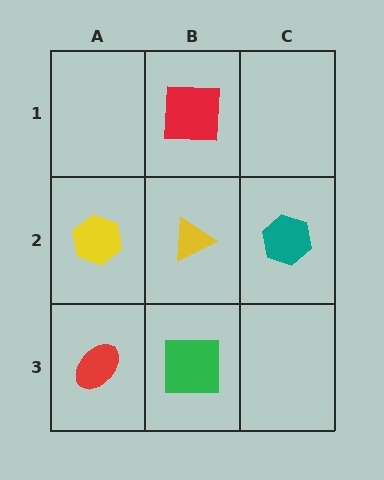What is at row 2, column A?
A yellow hexagon.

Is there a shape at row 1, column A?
No, that cell is empty.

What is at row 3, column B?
A green square.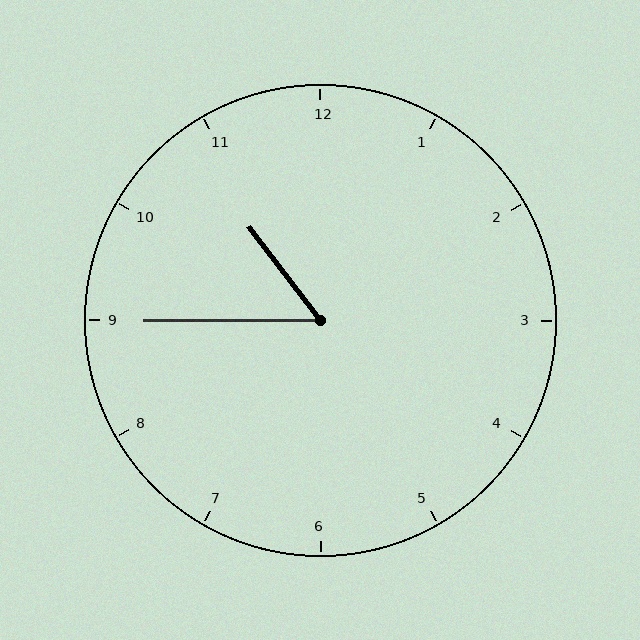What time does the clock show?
10:45.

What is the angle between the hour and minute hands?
Approximately 52 degrees.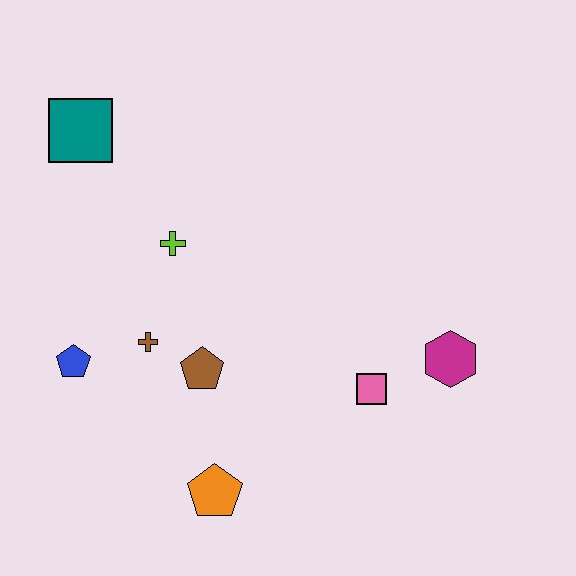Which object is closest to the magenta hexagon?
The pink square is closest to the magenta hexagon.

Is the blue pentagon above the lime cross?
No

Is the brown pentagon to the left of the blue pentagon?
No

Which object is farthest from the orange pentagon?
The teal square is farthest from the orange pentagon.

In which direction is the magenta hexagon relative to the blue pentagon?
The magenta hexagon is to the right of the blue pentagon.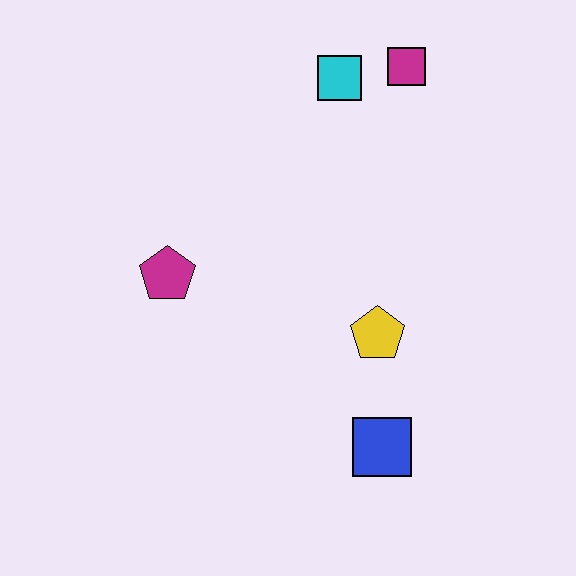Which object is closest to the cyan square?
The magenta square is closest to the cyan square.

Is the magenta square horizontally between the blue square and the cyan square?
No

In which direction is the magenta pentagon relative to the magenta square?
The magenta pentagon is to the left of the magenta square.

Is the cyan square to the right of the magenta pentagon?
Yes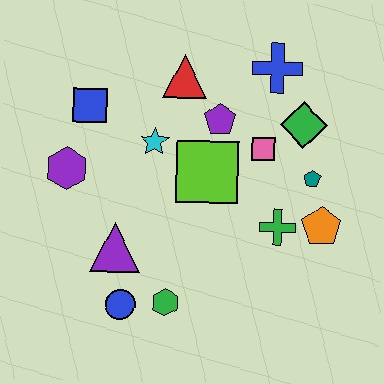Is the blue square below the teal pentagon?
No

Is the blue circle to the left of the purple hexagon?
No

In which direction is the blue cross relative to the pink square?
The blue cross is above the pink square.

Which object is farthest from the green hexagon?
The blue cross is farthest from the green hexagon.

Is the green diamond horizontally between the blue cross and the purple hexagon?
No